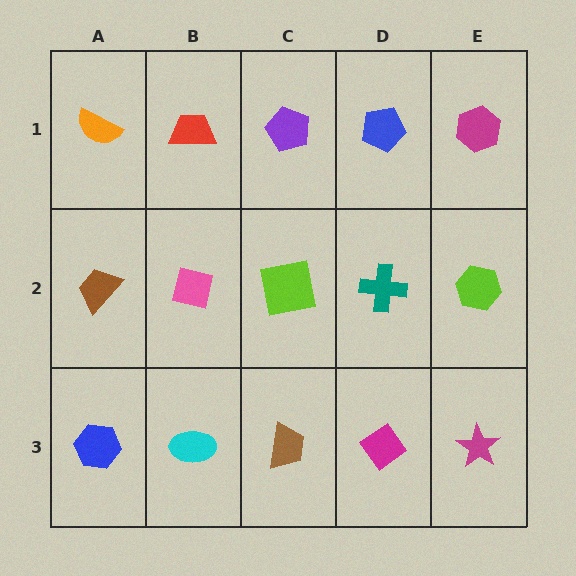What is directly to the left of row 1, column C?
A red trapezoid.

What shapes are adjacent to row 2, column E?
A magenta hexagon (row 1, column E), a magenta star (row 3, column E), a teal cross (row 2, column D).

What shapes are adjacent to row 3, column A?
A brown trapezoid (row 2, column A), a cyan ellipse (row 3, column B).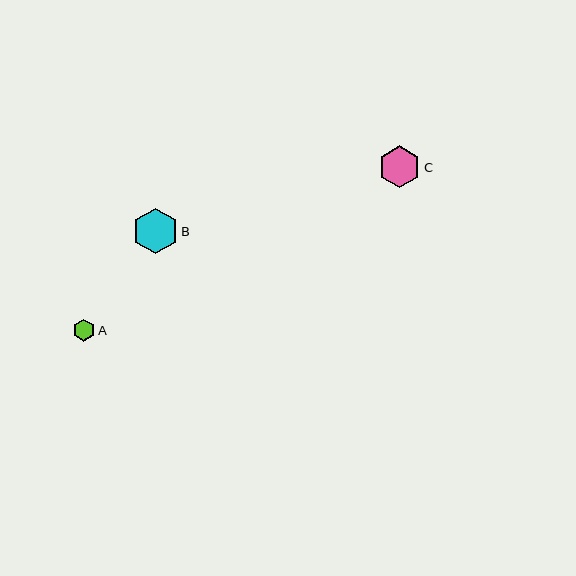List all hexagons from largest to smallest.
From largest to smallest: B, C, A.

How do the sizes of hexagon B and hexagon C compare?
Hexagon B and hexagon C are approximately the same size.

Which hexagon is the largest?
Hexagon B is the largest with a size of approximately 45 pixels.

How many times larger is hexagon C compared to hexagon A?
Hexagon C is approximately 1.9 times the size of hexagon A.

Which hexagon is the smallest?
Hexagon A is the smallest with a size of approximately 22 pixels.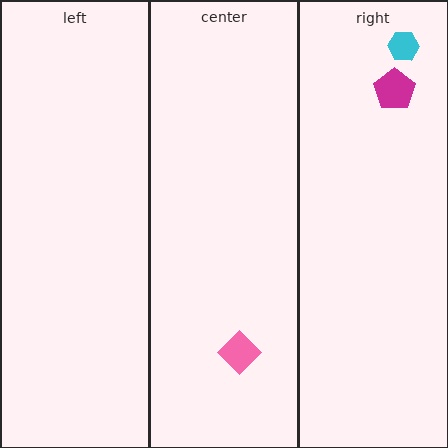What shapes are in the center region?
The pink diamond.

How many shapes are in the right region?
2.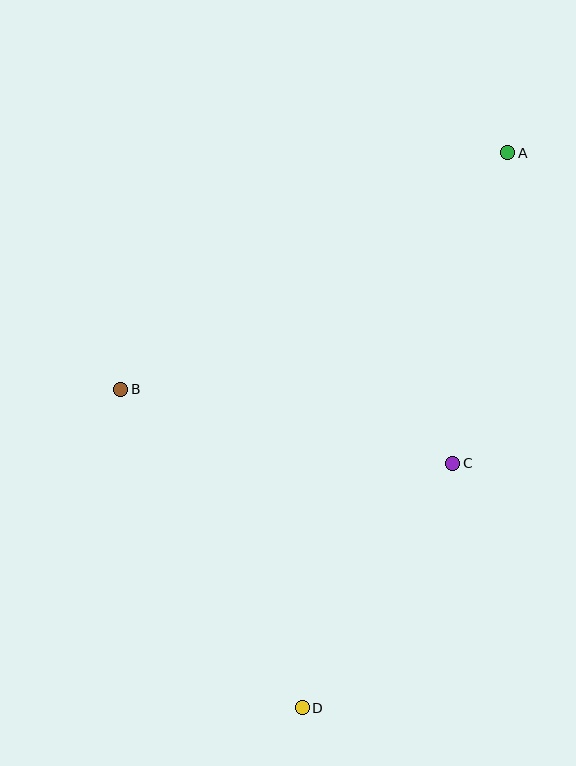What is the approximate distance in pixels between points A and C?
The distance between A and C is approximately 315 pixels.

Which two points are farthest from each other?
Points A and D are farthest from each other.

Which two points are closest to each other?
Points C and D are closest to each other.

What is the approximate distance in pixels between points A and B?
The distance between A and B is approximately 454 pixels.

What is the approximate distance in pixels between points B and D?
The distance between B and D is approximately 367 pixels.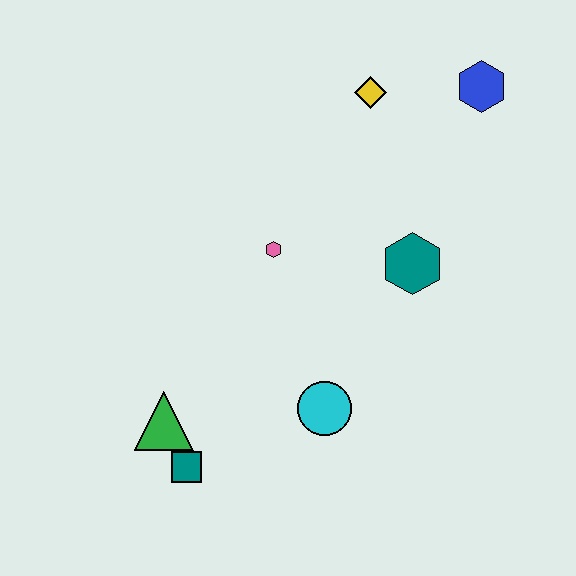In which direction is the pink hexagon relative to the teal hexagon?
The pink hexagon is to the left of the teal hexagon.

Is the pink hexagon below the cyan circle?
No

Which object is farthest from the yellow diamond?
The teal square is farthest from the yellow diamond.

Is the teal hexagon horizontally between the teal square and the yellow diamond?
No